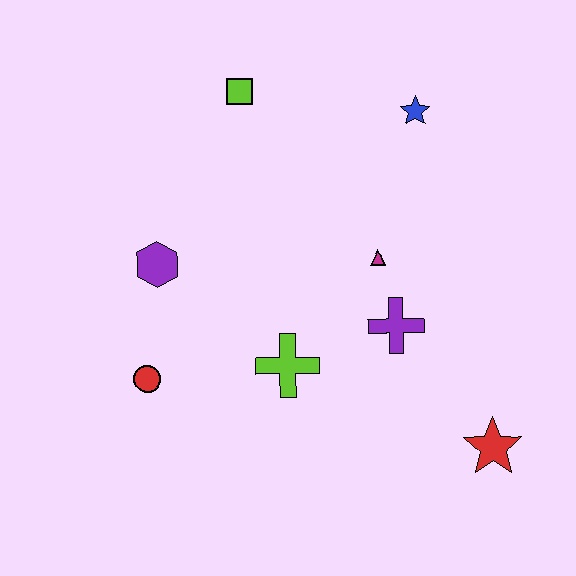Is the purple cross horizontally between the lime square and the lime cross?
No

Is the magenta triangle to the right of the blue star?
No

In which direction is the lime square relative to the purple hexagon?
The lime square is above the purple hexagon.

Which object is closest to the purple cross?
The magenta triangle is closest to the purple cross.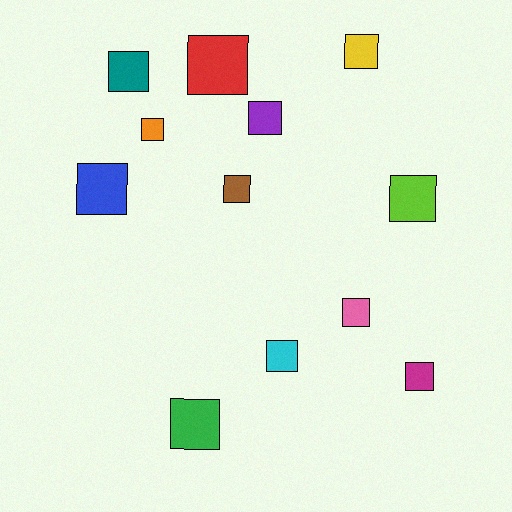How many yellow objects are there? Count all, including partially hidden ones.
There is 1 yellow object.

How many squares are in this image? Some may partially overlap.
There are 12 squares.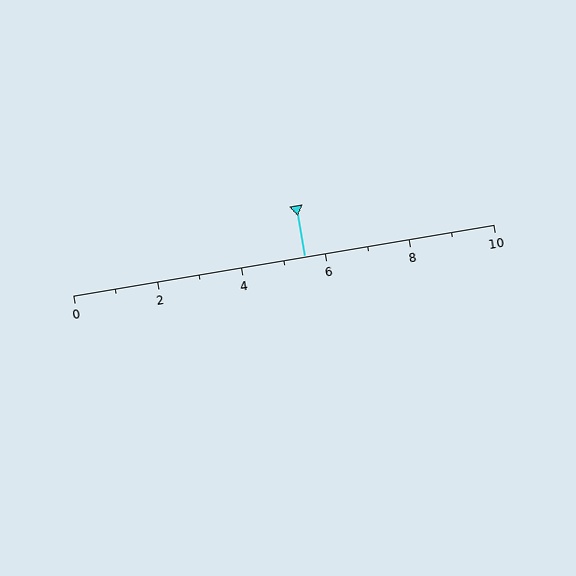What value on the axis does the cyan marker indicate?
The marker indicates approximately 5.5.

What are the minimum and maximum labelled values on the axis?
The axis runs from 0 to 10.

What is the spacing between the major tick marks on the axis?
The major ticks are spaced 2 apart.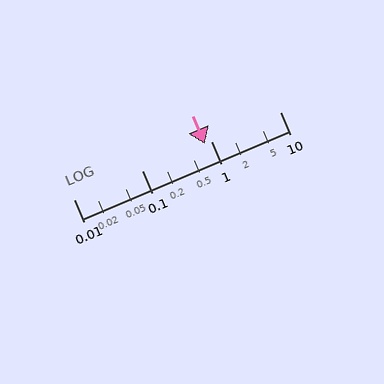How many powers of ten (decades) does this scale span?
The scale spans 3 decades, from 0.01 to 10.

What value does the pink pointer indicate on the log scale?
The pointer indicates approximately 0.81.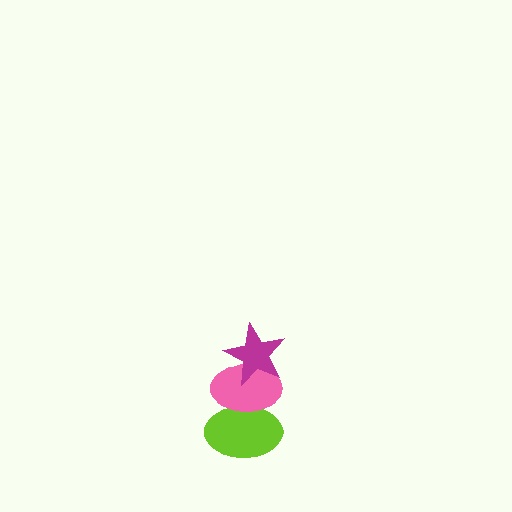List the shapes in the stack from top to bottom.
From top to bottom: the magenta star, the pink ellipse, the lime ellipse.